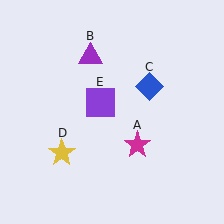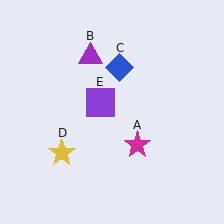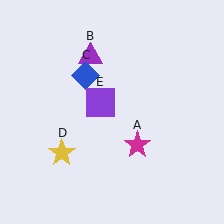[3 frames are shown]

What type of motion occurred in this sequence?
The blue diamond (object C) rotated counterclockwise around the center of the scene.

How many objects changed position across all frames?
1 object changed position: blue diamond (object C).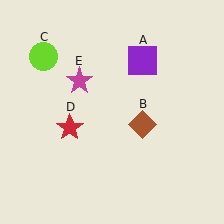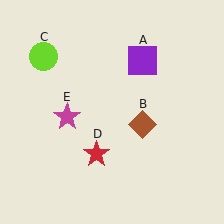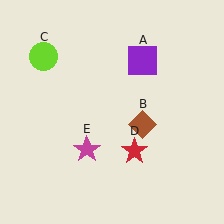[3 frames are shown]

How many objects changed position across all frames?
2 objects changed position: red star (object D), magenta star (object E).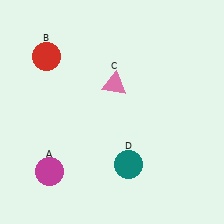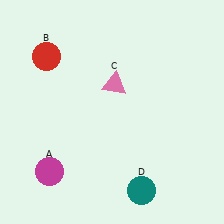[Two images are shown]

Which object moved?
The teal circle (D) moved down.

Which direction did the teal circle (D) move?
The teal circle (D) moved down.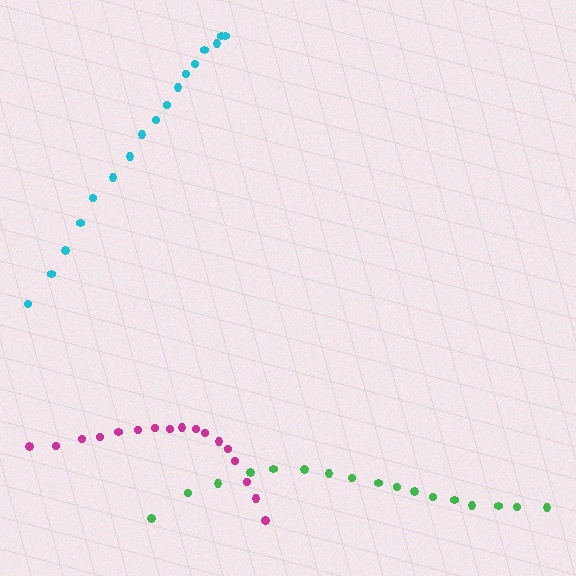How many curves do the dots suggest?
There are 3 distinct paths.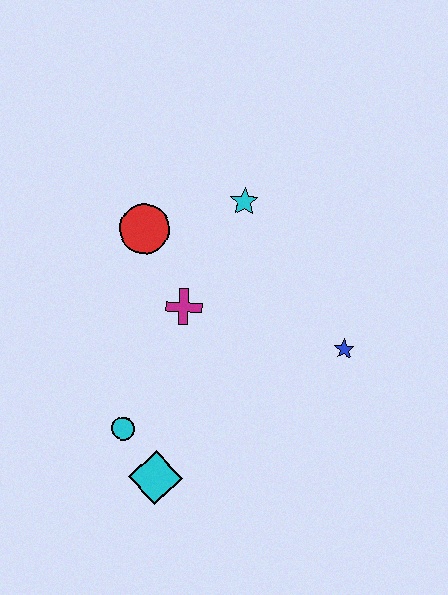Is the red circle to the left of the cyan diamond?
Yes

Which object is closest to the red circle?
The magenta cross is closest to the red circle.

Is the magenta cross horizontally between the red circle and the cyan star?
Yes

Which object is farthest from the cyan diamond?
The cyan star is farthest from the cyan diamond.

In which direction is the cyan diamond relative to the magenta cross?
The cyan diamond is below the magenta cross.